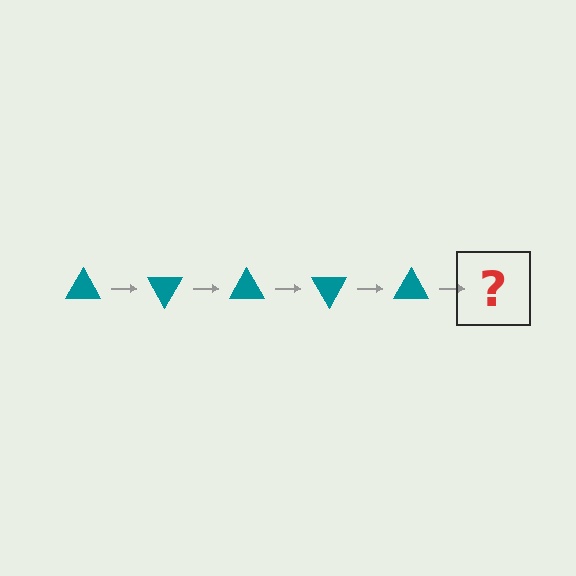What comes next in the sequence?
The next element should be a teal triangle rotated 300 degrees.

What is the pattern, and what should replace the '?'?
The pattern is that the triangle rotates 60 degrees each step. The '?' should be a teal triangle rotated 300 degrees.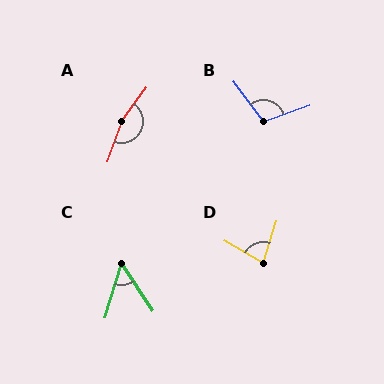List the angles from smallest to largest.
C (50°), D (77°), B (107°), A (163°).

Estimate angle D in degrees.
Approximately 77 degrees.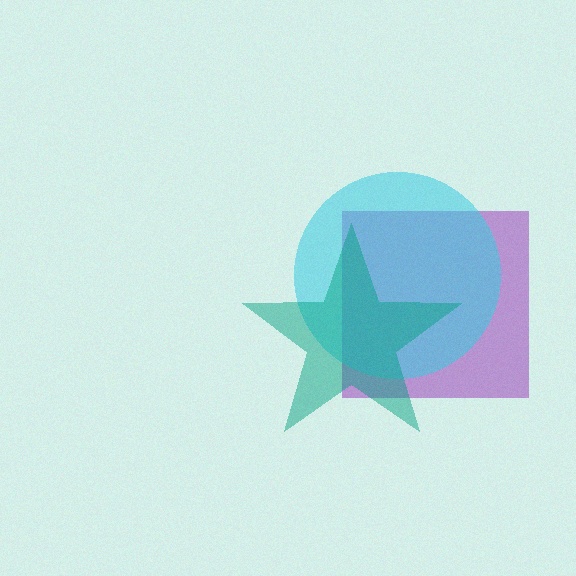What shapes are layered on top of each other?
The layered shapes are: a purple square, a cyan circle, a teal star.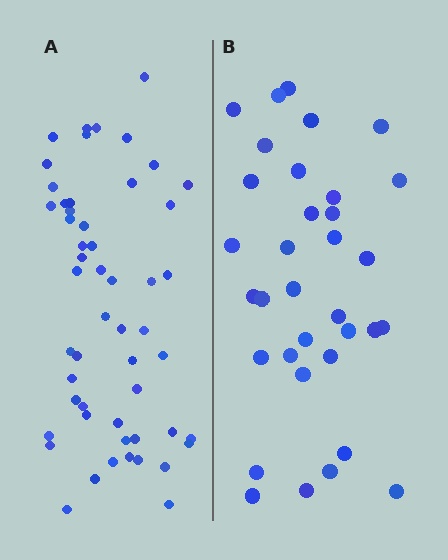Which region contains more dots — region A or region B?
Region A (the left region) has more dots.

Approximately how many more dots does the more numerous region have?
Region A has approximately 20 more dots than region B.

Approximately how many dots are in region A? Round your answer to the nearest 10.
About 50 dots. (The exact count is 53, which rounds to 50.)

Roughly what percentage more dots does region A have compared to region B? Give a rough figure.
About 55% more.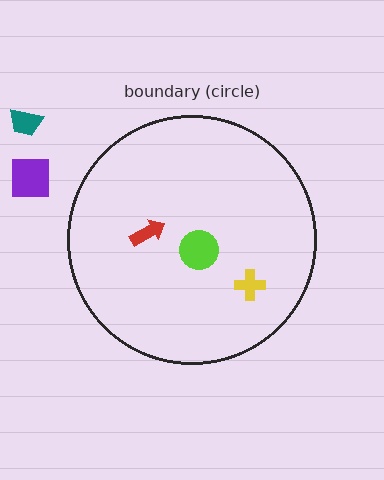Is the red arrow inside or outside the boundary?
Inside.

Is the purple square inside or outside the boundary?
Outside.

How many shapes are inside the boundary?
3 inside, 2 outside.